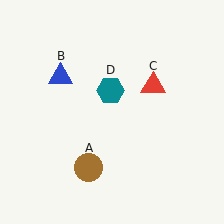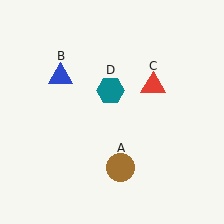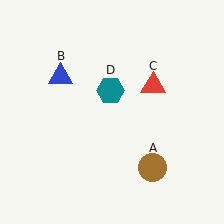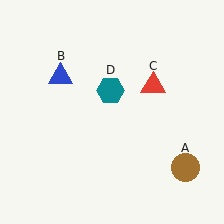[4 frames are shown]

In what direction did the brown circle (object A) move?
The brown circle (object A) moved right.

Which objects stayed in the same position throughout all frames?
Blue triangle (object B) and red triangle (object C) and teal hexagon (object D) remained stationary.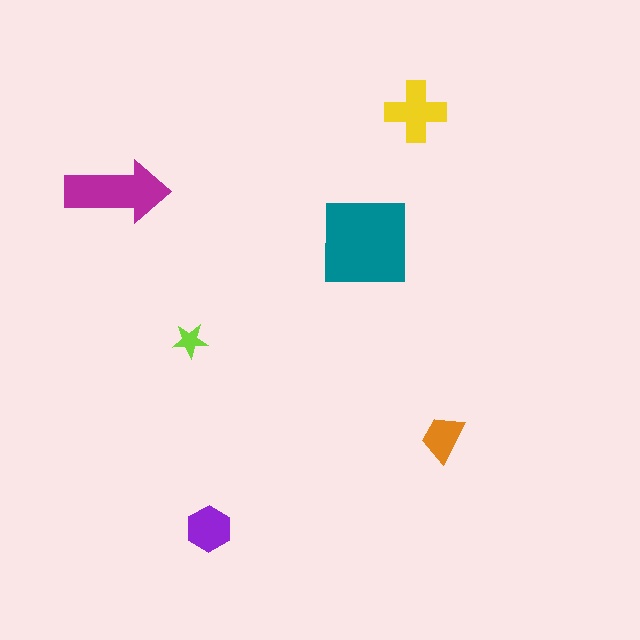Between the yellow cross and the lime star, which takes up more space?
The yellow cross.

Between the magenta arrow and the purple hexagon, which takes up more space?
The magenta arrow.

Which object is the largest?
The teal square.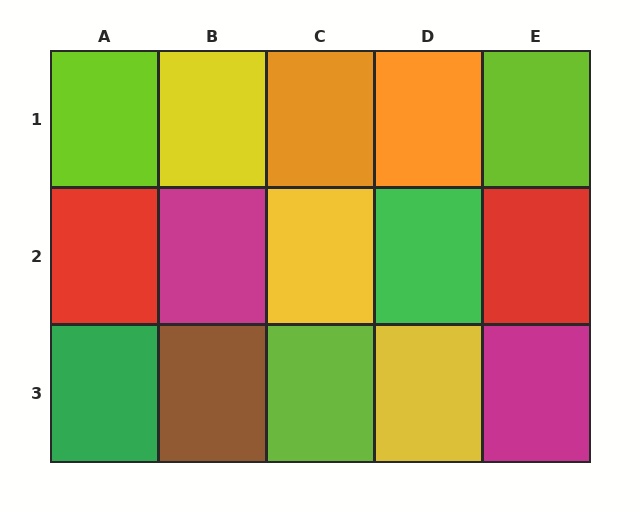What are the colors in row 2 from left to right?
Red, magenta, yellow, green, red.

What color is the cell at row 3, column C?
Lime.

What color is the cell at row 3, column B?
Brown.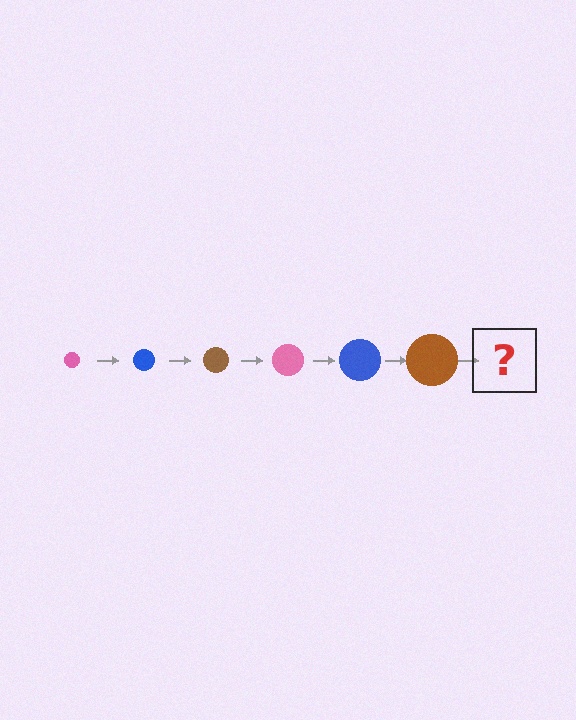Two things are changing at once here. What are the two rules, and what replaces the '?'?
The two rules are that the circle grows larger each step and the color cycles through pink, blue, and brown. The '?' should be a pink circle, larger than the previous one.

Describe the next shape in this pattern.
It should be a pink circle, larger than the previous one.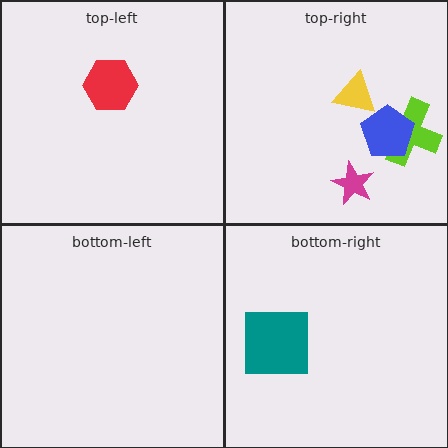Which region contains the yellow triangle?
The top-right region.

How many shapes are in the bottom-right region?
1.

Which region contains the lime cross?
The top-right region.